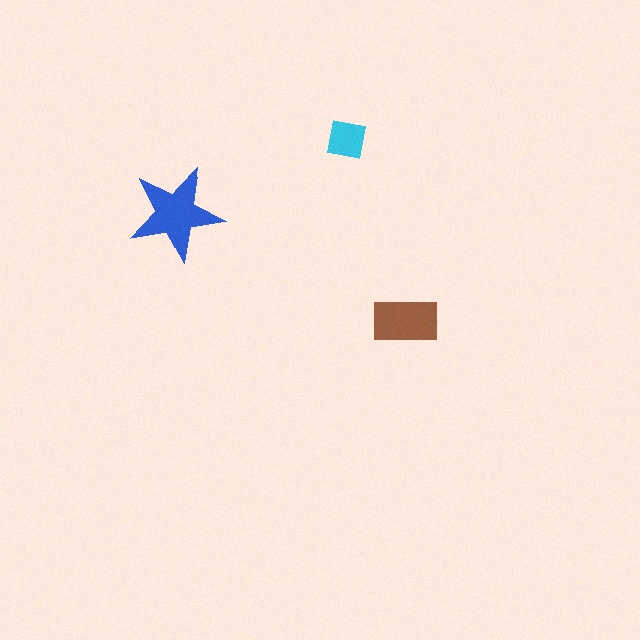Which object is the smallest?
The cyan square.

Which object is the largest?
The blue star.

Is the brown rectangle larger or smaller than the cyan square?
Larger.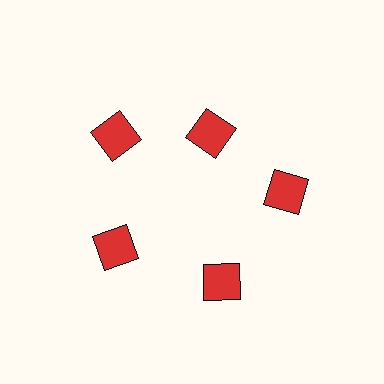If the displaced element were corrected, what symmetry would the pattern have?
It would have 5-fold rotational symmetry — the pattern would map onto itself every 72 degrees.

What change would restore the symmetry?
The symmetry would be restored by moving it outward, back onto the ring so that all 5 squares sit at equal angles and equal distance from the center.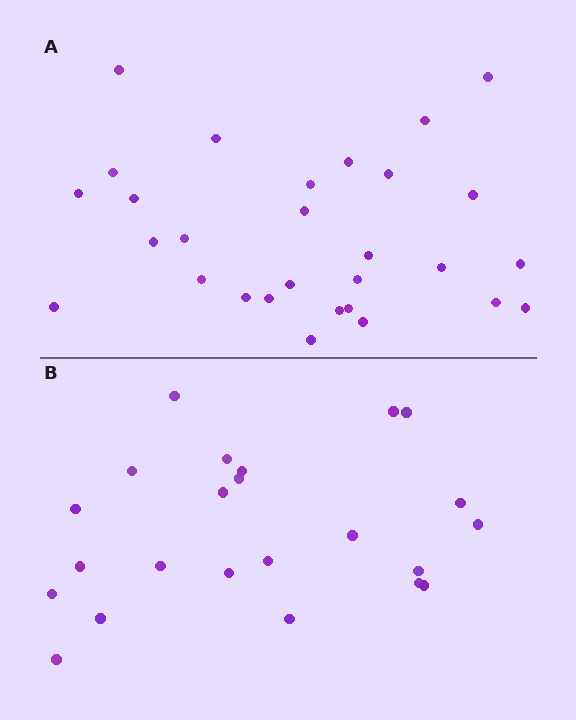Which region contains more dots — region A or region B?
Region A (the top region) has more dots.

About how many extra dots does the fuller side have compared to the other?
Region A has about 6 more dots than region B.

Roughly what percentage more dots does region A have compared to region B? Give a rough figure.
About 25% more.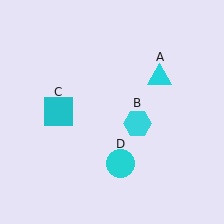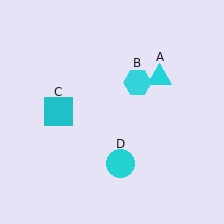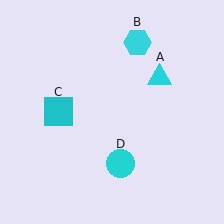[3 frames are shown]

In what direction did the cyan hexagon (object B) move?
The cyan hexagon (object B) moved up.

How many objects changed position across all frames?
1 object changed position: cyan hexagon (object B).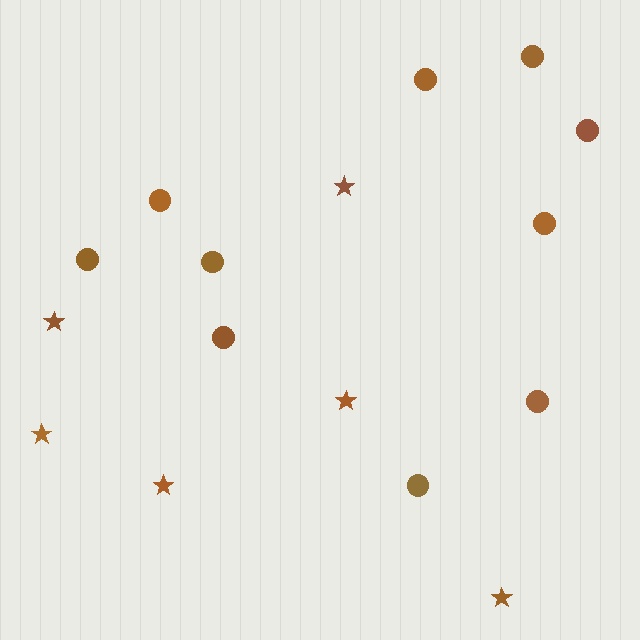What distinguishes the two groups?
There are 2 groups: one group of stars (6) and one group of circles (10).